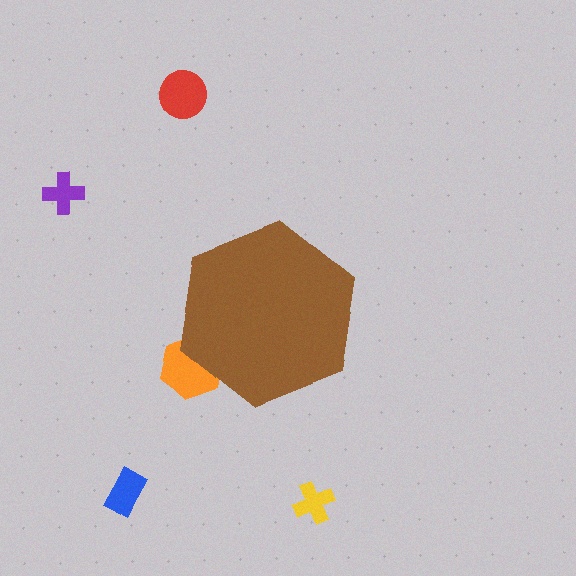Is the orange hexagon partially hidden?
Yes, the orange hexagon is partially hidden behind the brown hexagon.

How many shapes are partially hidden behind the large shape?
1 shape is partially hidden.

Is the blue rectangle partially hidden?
No, the blue rectangle is fully visible.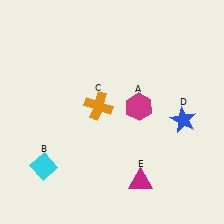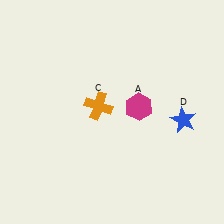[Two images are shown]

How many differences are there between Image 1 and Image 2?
There are 2 differences between the two images.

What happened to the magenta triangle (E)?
The magenta triangle (E) was removed in Image 2. It was in the bottom-right area of Image 1.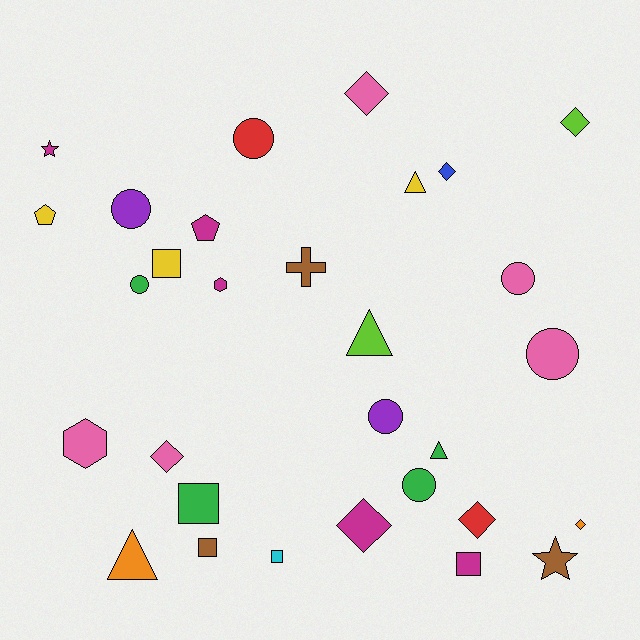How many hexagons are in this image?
There are 2 hexagons.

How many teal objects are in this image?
There are no teal objects.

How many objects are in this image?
There are 30 objects.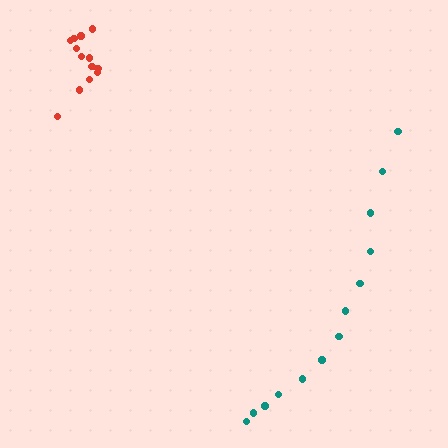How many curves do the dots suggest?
There are 2 distinct paths.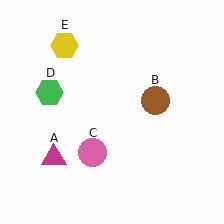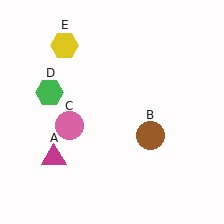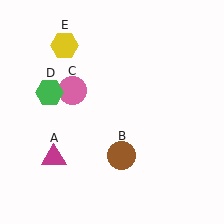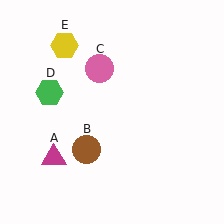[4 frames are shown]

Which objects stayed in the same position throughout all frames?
Magenta triangle (object A) and green hexagon (object D) and yellow hexagon (object E) remained stationary.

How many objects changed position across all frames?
2 objects changed position: brown circle (object B), pink circle (object C).